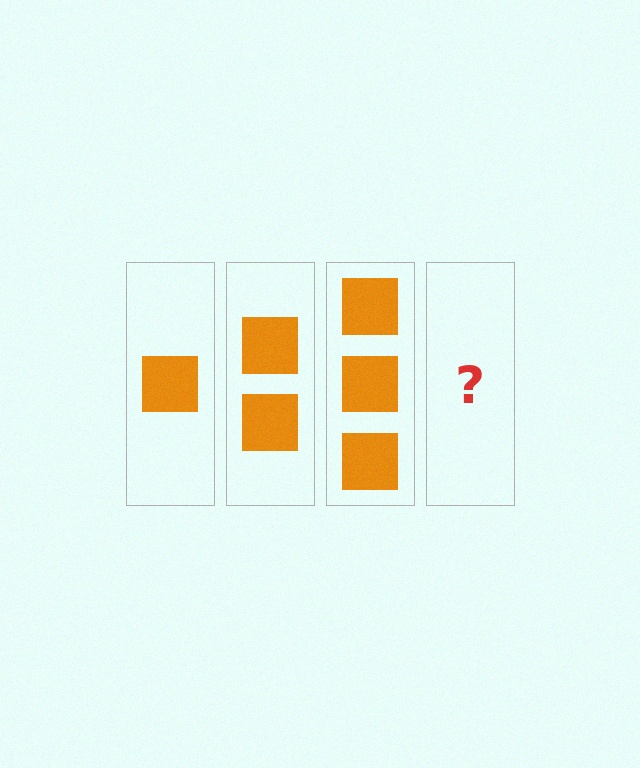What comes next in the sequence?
The next element should be 4 squares.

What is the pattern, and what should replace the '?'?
The pattern is that each step adds one more square. The '?' should be 4 squares.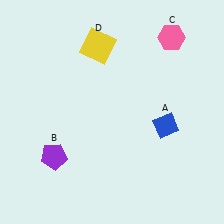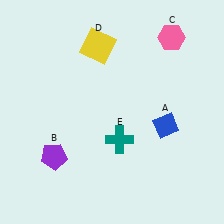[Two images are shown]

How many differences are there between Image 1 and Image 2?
There is 1 difference between the two images.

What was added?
A teal cross (E) was added in Image 2.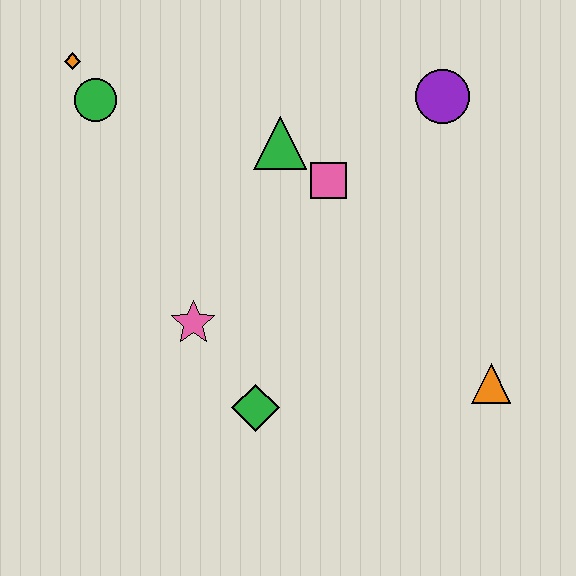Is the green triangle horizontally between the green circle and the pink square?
Yes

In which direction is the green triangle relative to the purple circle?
The green triangle is to the left of the purple circle.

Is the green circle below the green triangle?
No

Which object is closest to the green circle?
The orange diamond is closest to the green circle.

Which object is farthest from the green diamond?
The orange diamond is farthest from the green diamond.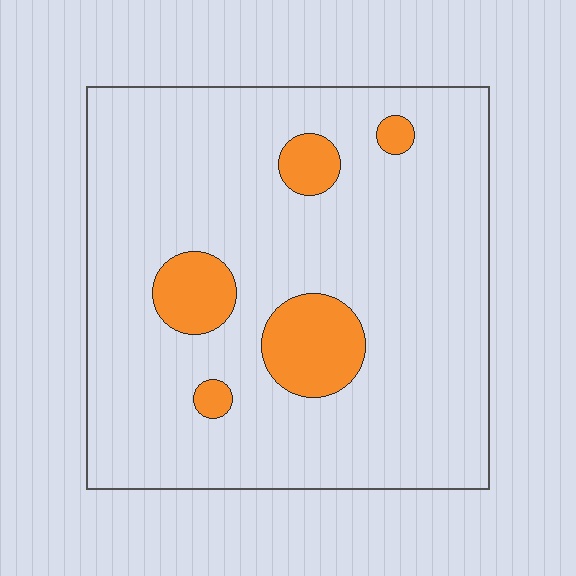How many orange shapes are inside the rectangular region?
5.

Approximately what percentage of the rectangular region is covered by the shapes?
Approximately 10%.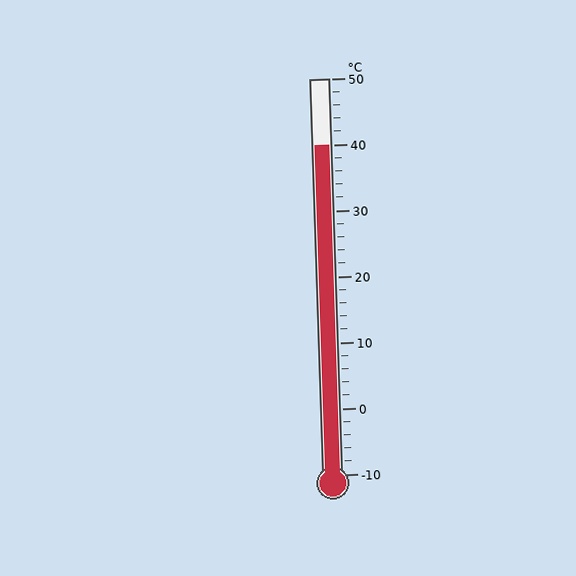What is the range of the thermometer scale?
The thermometer scale ranges from -10°C to 50°C.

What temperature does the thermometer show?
The thermometer shows approximately 40°C.